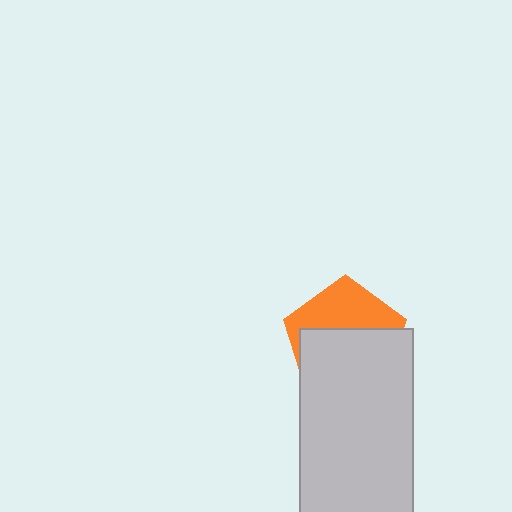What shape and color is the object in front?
The object in front is a light gray rectangle.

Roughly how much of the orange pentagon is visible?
A small part of it is visible (roughly 40%).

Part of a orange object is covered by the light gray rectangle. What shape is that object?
It is a pentagon.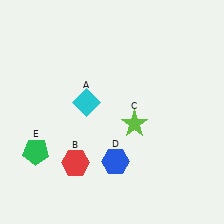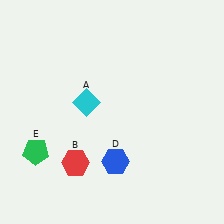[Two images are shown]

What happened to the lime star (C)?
The lime star (C) was removed in Image 2. It was in the bottom-right area of Image 1.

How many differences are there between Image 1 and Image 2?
There is 1 difference between the two images.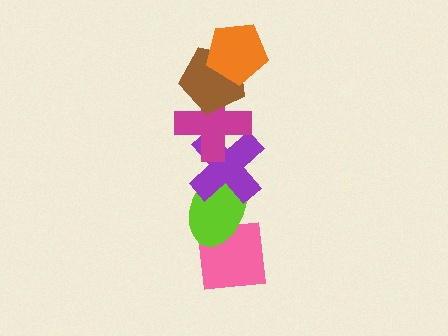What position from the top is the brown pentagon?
The brown pentagon is 2nd from the top.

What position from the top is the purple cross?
The purple cross is 4th from the top.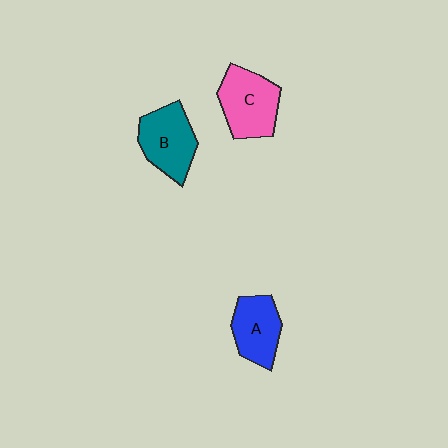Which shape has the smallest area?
Shape A (blue).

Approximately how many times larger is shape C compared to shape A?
Approximately 1.2 times.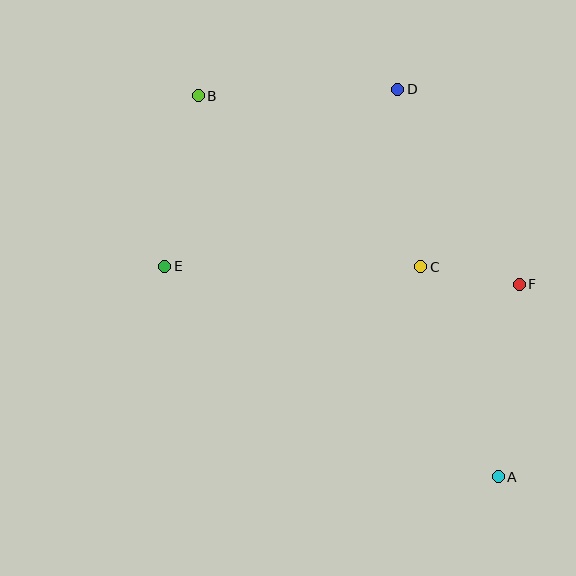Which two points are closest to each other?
Points C and F are closest to each other.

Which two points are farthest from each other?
Points A and B are farthest from each other.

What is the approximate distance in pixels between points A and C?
The distance between A and C is approximately 224 pixels.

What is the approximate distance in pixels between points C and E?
The distance between C and E is approximately 256 pixels.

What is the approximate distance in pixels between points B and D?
The distance between B and D is approximately 200 pixels.